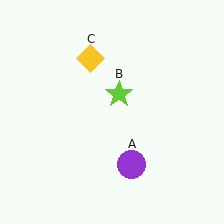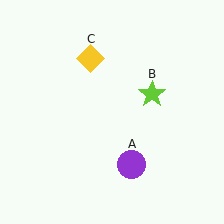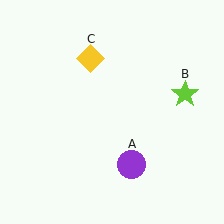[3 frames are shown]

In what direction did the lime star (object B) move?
The lime star (object B) moved right.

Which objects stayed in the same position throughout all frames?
Purple circle (object A) and yellow diamond (object C) remained stationary.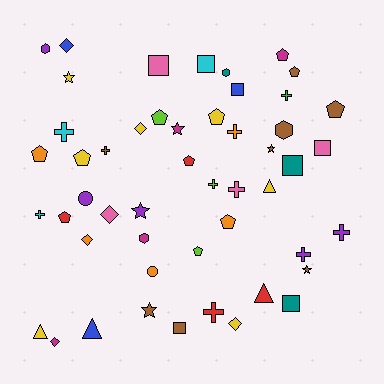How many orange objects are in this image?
There are 5 orange objects.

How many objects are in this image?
There are 50 objects.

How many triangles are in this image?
There are 4 triangles.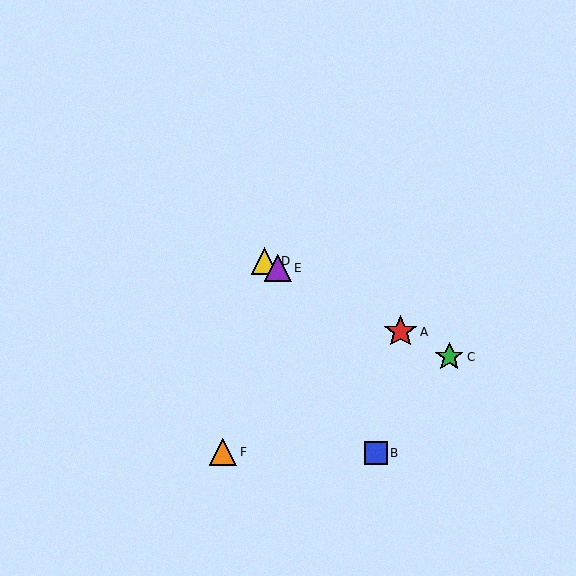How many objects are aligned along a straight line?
4 objects (A, C, D, E) are aligned along a straight line.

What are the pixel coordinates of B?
Object B is at (376, 453).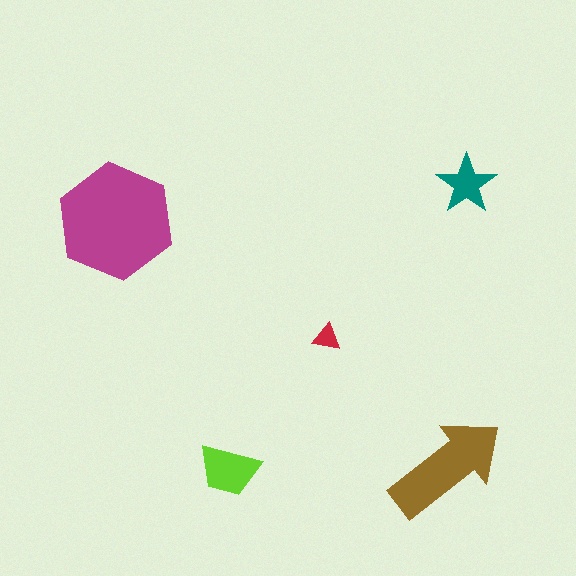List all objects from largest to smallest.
The magenta hexagon, the brown arrow, the lime trapezoid, the teal star, the red triangle.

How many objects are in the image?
There are 5 objects in the image.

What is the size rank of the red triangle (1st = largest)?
5th.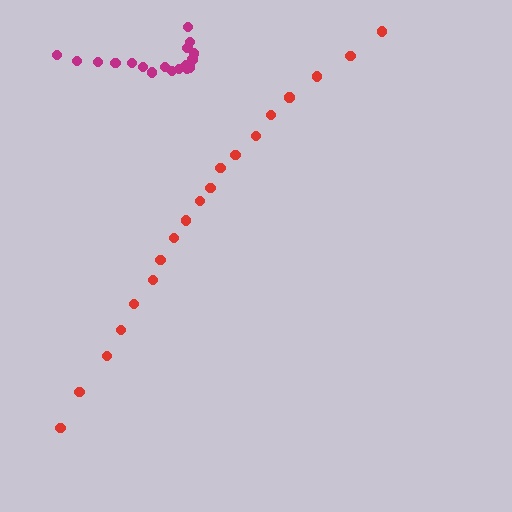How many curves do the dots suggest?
There are 2 distinct paths.